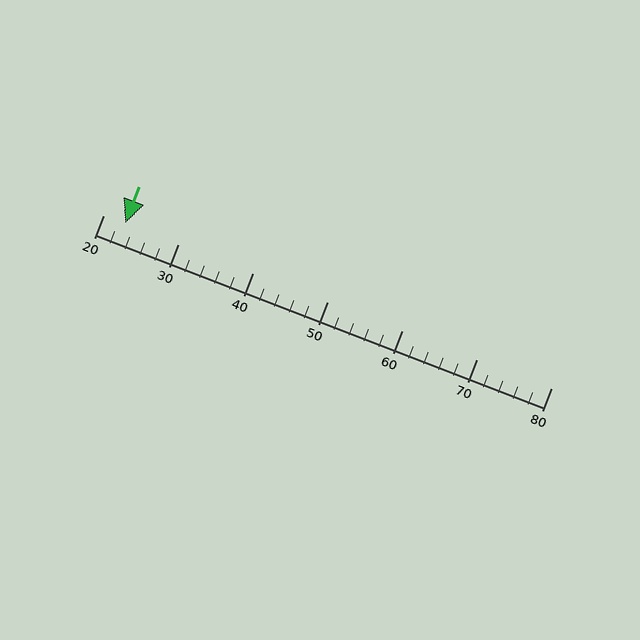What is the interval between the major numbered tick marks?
The major tick marks are spaced 10 units apart.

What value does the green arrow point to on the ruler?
The green arrow points to approximately 23.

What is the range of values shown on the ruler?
The ruler shows values from 20 to 80.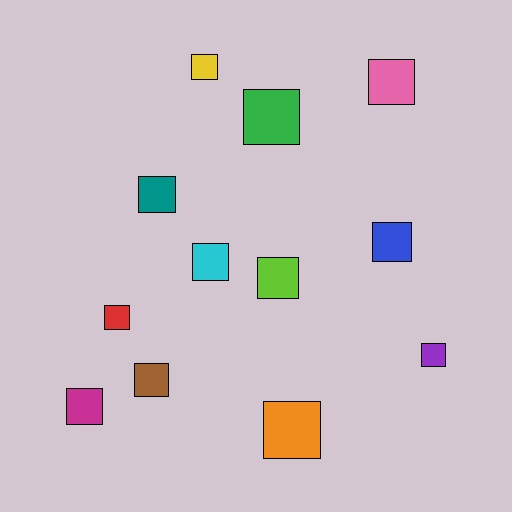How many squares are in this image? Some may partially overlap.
There are 12 squares.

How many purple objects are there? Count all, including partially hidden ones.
There is 1 purple object.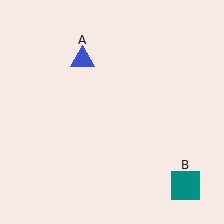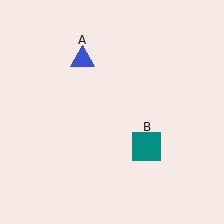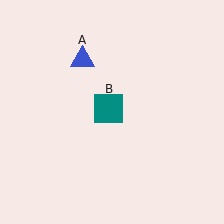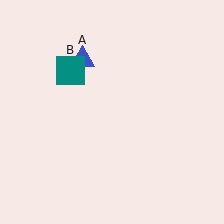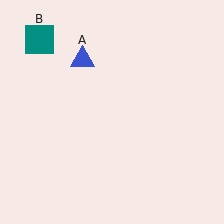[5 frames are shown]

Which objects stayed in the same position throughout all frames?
Blue triangle (object A) remained stationary.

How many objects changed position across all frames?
1 object changed position: teal square (object B).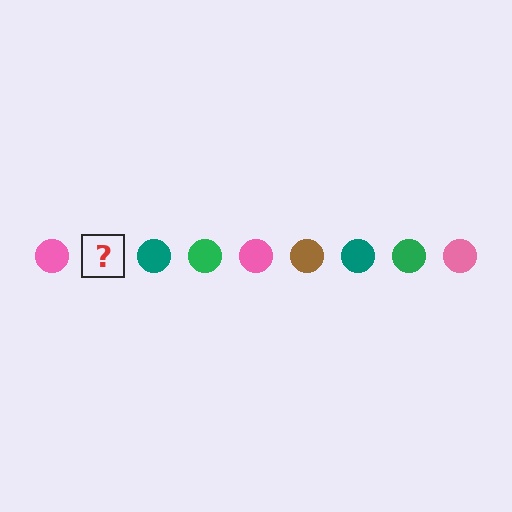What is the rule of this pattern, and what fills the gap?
The rule is that the pattern cycles through pink, brown, teal, green circles. The gap should be filled with a brown circle.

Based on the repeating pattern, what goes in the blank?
The blank should be a brown circle.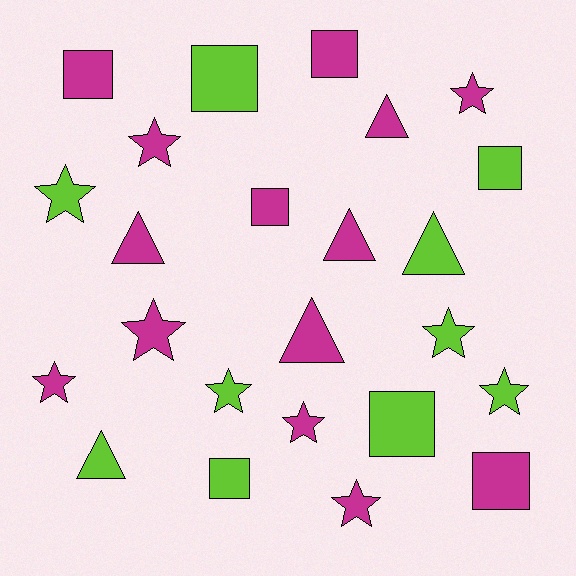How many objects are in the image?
There are 24 objects.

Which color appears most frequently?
Magenta, with 14 objects.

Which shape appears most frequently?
Star, with 10 objects.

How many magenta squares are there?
There are 4 magenta squares.